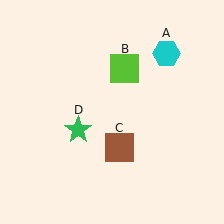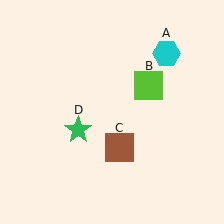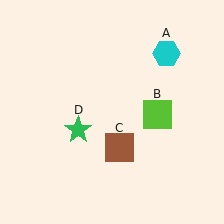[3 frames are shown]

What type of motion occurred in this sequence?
The lime square (object B) rotated clockwise around the center of the scene.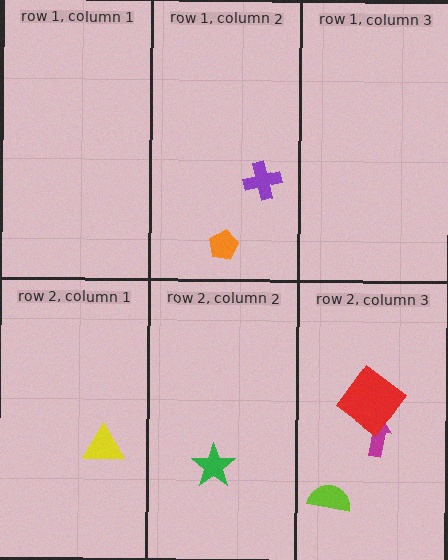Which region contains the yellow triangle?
The row 2, column 1 region.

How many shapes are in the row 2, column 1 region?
1.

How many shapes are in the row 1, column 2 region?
2.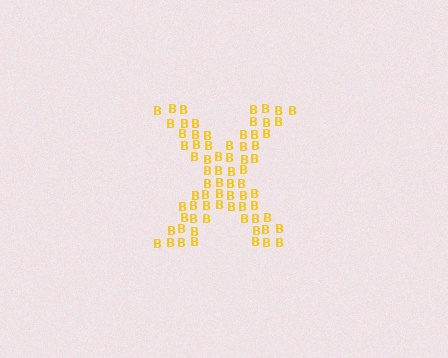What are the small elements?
The small elements are letter B's.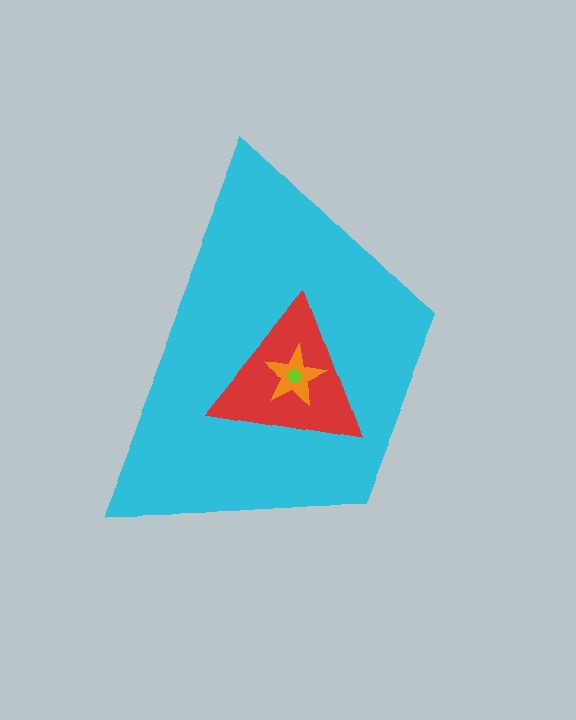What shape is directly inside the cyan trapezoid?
The red triangle.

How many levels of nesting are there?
4.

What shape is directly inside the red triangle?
The orange star.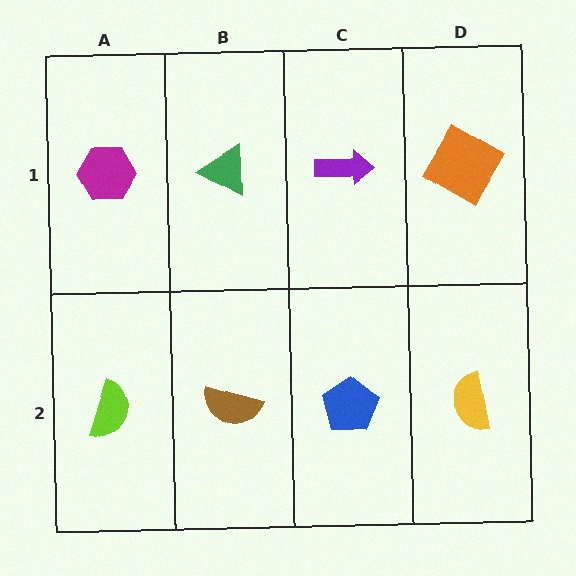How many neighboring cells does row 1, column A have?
2.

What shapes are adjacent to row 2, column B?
A green triangle (row 1, column B), a lime semicircle (row 2, column A), a blue pentagon (row 2, column C).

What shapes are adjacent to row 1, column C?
A blue pentagon (row 2, column C), a green triangle (row 1, column B), an orange diamond (row 1, column D).